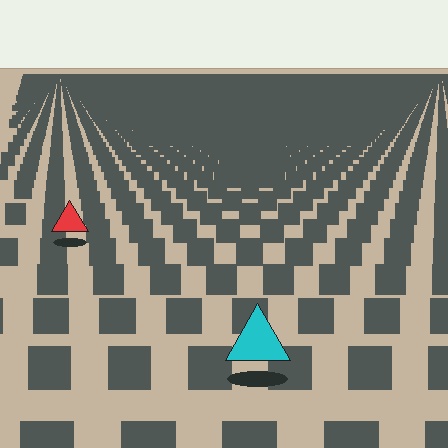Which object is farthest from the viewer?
The red triangle is farthest from the viewer. It appears smaller and the ground texture around it is denser.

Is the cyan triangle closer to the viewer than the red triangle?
Yes. The cyan triangle is closer — you can tell from the texture gradient: the ground texture is coarser near it.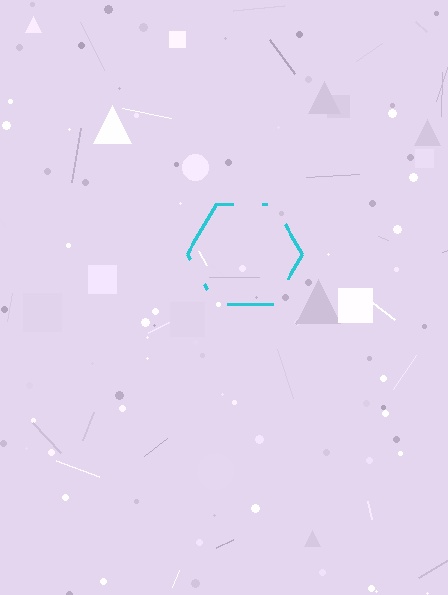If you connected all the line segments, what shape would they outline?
They would outline a hexagon.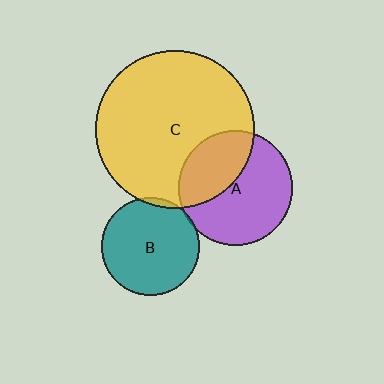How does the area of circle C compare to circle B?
Approximately 2.6 times.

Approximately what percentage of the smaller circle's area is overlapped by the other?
Approximately 5%.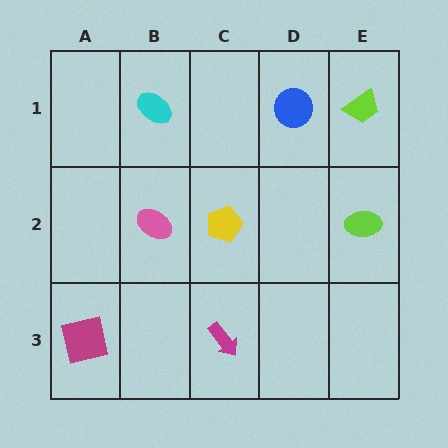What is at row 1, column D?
A blue circle.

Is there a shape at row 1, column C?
No, that cell is empty.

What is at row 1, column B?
A cyan ellipse.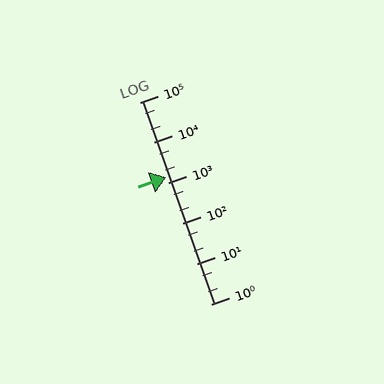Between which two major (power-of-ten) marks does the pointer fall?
The pointer is between 1000 and 10000.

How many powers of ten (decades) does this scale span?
The scale spans 5 decades, from 1 to 100000.